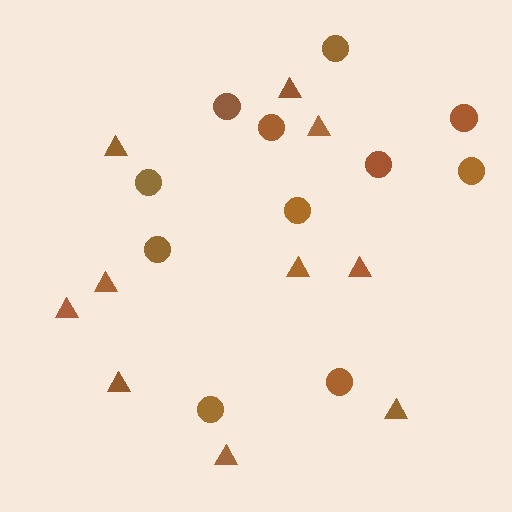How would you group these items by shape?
There are 2 groups: one group of triangles (10) and one group of circles (11).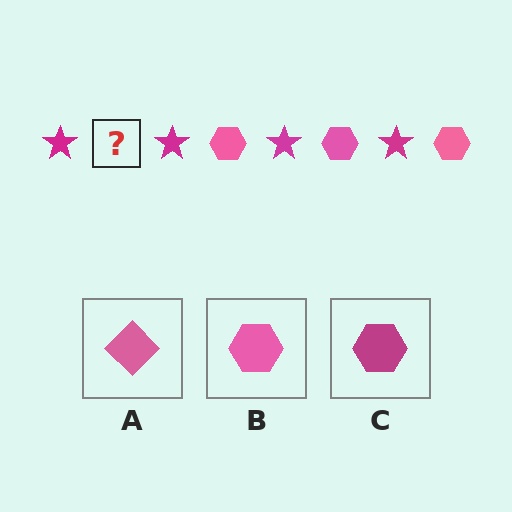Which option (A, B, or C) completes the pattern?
B.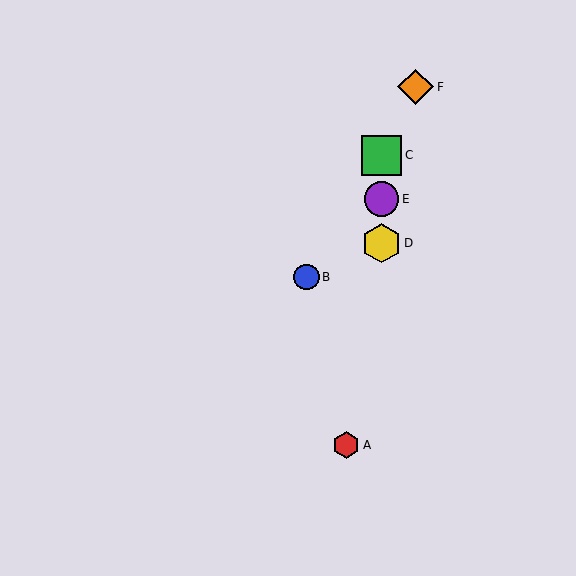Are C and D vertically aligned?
Yes, both are at x≈382.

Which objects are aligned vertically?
Objects C, D, E are aligned vertically.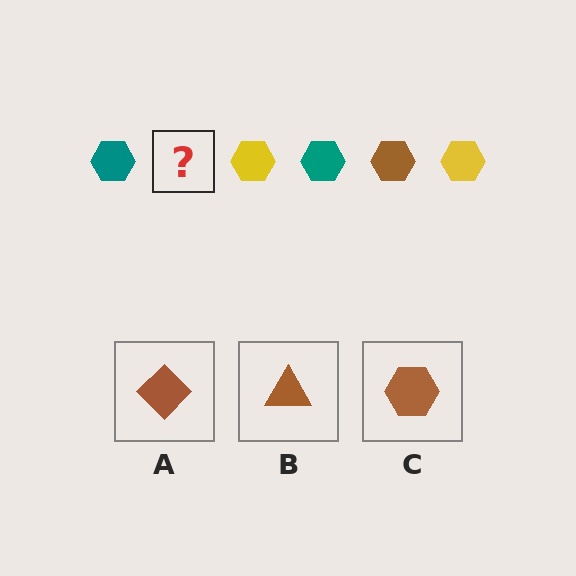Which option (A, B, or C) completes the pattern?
C.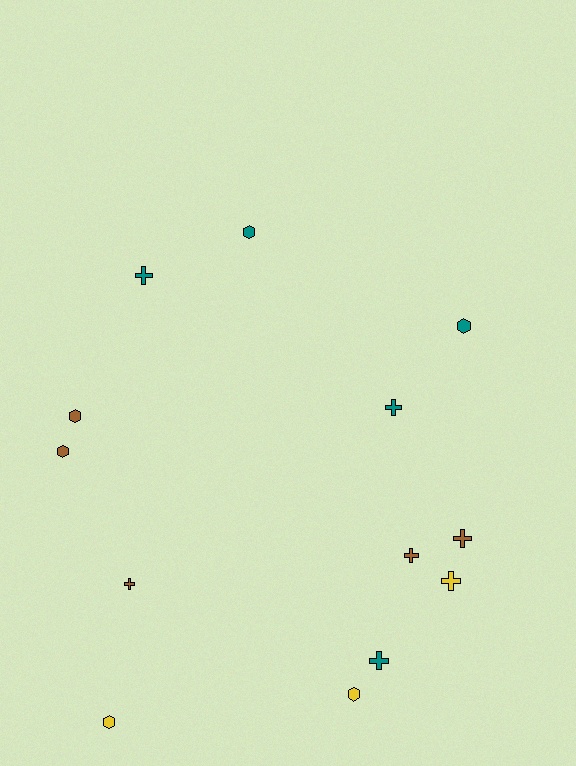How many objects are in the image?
There are 13 objects.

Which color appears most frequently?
Teal, with 5 objects.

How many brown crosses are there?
There are 3 brown crosses.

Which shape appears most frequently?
Cross, with 7 objects.